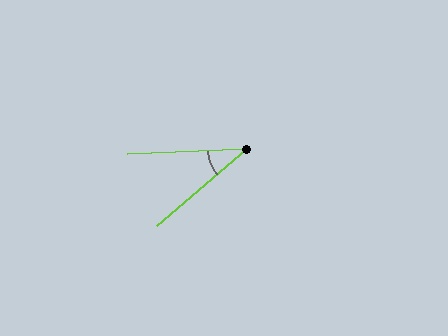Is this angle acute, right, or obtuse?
It is acute.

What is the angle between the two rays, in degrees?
Approximately 38 degrees.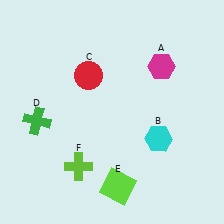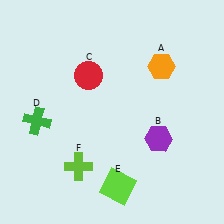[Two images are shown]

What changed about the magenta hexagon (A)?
In Image 1, A is magenta. In Image 2, it changed to orange.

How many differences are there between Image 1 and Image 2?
There are 2 differences between the two images.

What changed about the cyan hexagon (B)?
In Image 1, B is cyan. In Image 2, it changed to purple.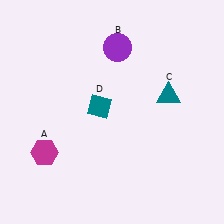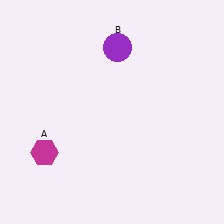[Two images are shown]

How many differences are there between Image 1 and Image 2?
There are 2 differences between the two images.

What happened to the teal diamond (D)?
The teal diamond (D) was removed in Image 2. It was in the top-left area of Image 1.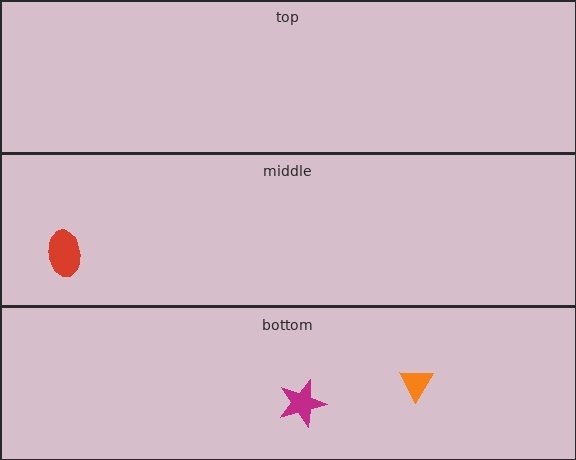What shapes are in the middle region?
The red ellipse.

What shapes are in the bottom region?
The magenta star, the orange triangle.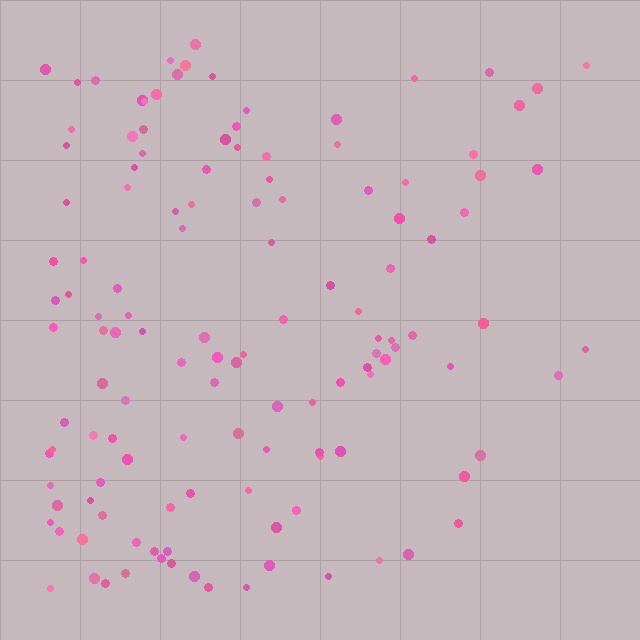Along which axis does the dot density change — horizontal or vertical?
Horizontal.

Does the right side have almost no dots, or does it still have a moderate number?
Still a moderate number, just noticeably fewer than the left.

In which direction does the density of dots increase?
From right to left, with the left side densest.